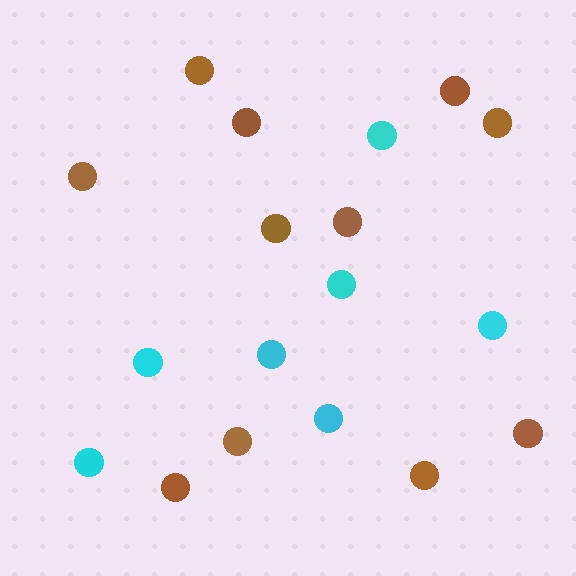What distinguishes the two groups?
There are 2 groups: one group of cyan circles (7) and one group of brown circles (11).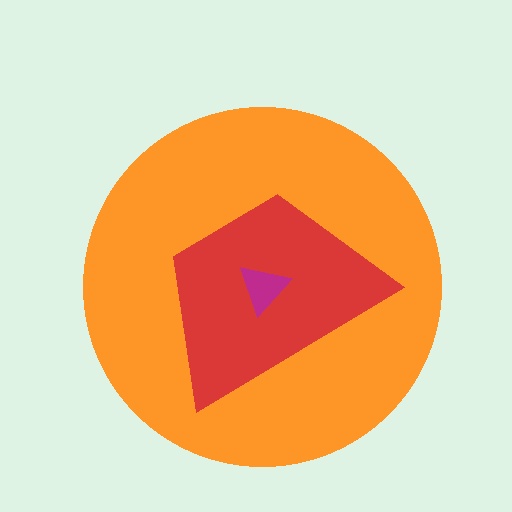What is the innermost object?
The magenta triangle.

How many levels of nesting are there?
3.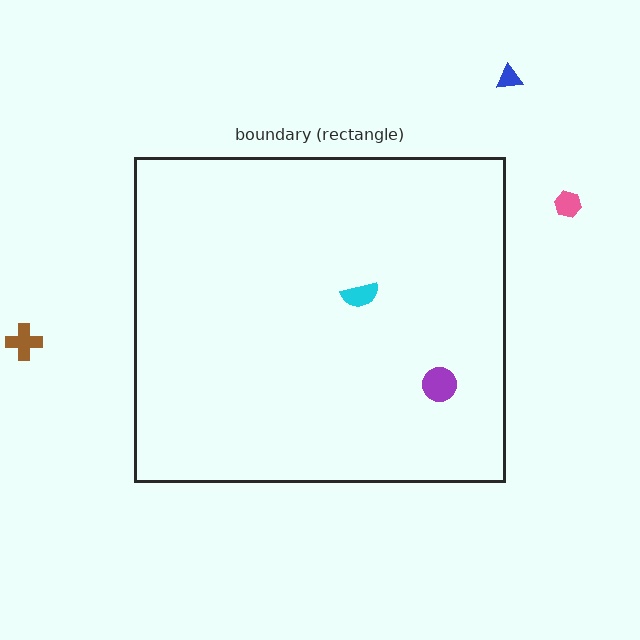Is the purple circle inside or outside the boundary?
Inside.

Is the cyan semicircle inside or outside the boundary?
Inside.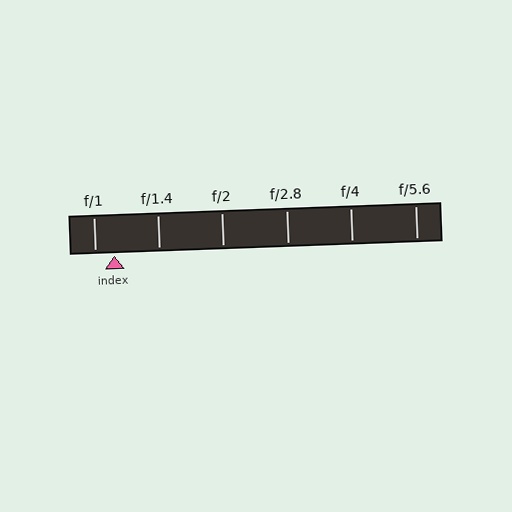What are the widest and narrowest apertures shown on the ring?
The widest aperture shown is f/1 and the narrowest is f/5.6.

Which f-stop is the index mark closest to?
The index mark is closest to f/1.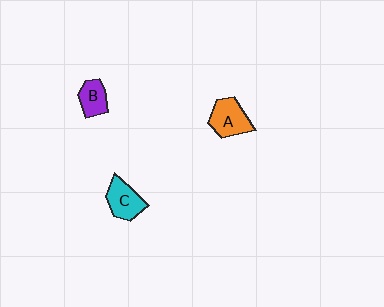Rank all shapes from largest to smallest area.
From largest to smallest: A (orange), C (cyan), B (purple).